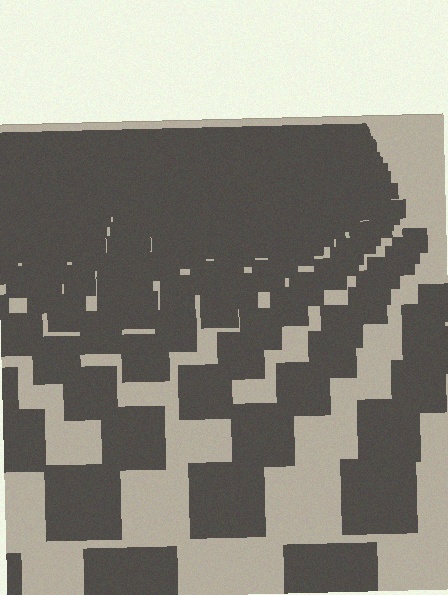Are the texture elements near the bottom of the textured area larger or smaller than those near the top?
Larger. Near the bottom, elements are closer to the viewer and appear at a bigger on-screen size.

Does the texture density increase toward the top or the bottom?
Density increases toward the top.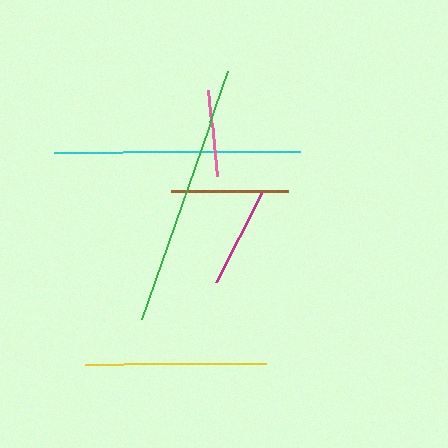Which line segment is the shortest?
The pink line is the shortest at approximately 87 pixels.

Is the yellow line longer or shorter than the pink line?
The yellow line is longer than the pink line.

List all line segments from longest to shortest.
From longest to shortest: green, cyan, yellow, brown, magenta, pink.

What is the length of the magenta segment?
The magenta segment is approximately 102 pixels long.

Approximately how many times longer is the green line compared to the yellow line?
The green line is approximately 1.4 times the length of the yellow line.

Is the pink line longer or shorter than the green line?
The green line is longer than the pink line.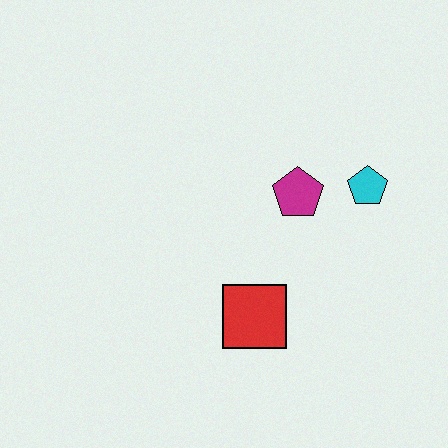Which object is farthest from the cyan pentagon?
The red square is farthest from the cyan pentagon.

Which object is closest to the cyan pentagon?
The magenta pentagon is closest to the cyan pentagon.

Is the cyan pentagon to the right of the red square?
Yes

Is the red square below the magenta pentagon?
Yes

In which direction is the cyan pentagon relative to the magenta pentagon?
The cyan pentagon is to the right of the magenta pentagon.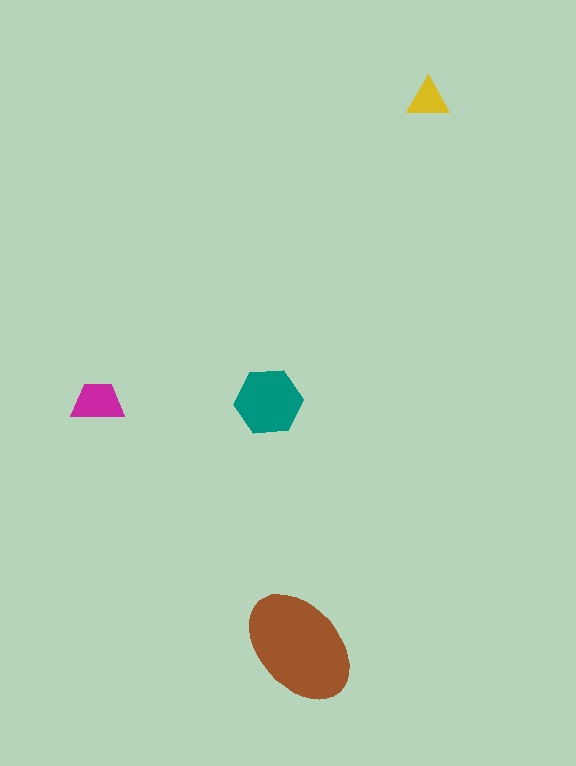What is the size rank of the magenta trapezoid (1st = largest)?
3rd.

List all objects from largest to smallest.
The brown ellipse, the teal hexagon, the magenta trapezoid, the yellow triangle.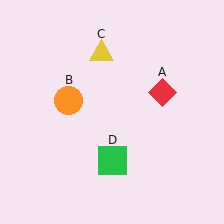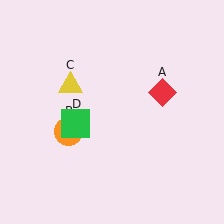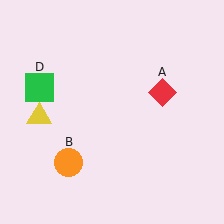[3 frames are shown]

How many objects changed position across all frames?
3 objects changed position: orange circle (object B), yellow triangle (object C), green square (object D).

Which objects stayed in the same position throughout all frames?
Red diamond (object A) remained stationary.